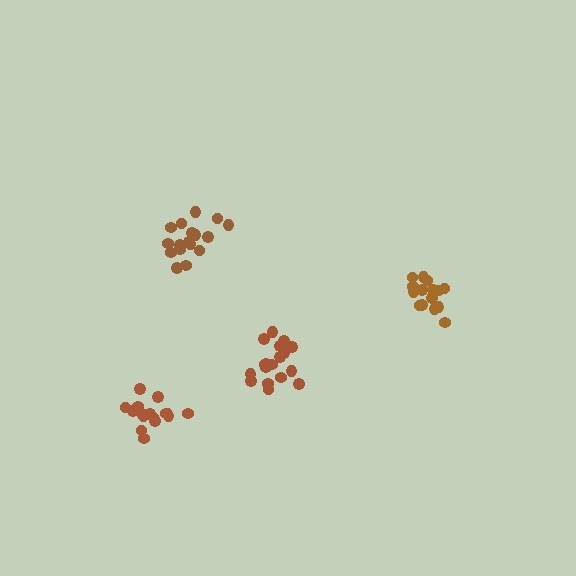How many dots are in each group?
Group 1: 18 dots, Group 2: 15 dots, Group 3: 18 dots, Group 4: 17 dots (68 total).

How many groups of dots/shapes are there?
There are 4 groups.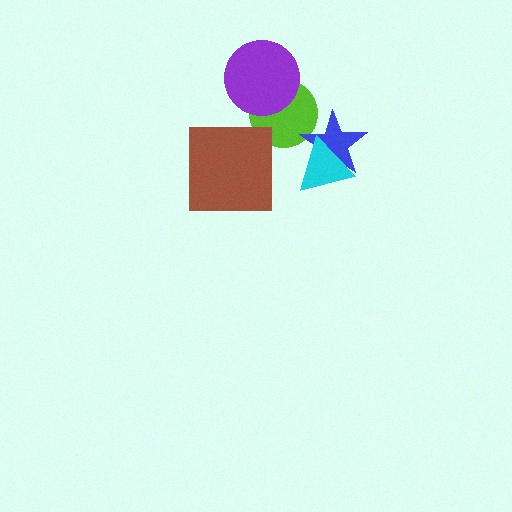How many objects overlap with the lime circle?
2 objects overlap with the lime circle.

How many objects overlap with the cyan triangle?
1 object overlaps with the cyan triangle.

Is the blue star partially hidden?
Yes, it is partially covered by another shape.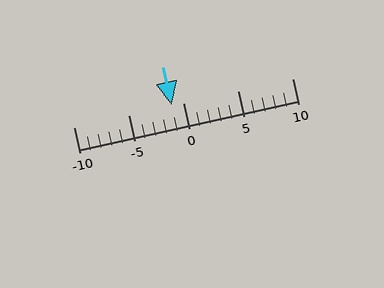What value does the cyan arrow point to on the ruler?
The cyan arrow points to approximately -1.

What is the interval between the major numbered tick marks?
The major tick marks are spaced 5 units apart.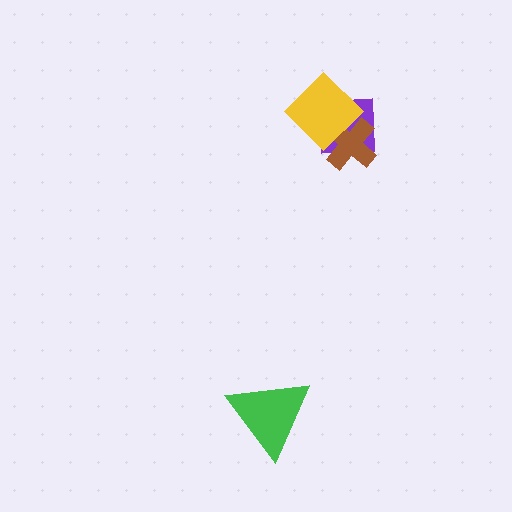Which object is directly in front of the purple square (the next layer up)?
The brown cross is directly in front of the purple square.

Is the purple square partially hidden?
Yes, it is partially covered by another shape.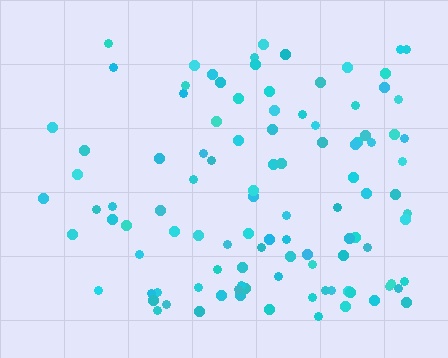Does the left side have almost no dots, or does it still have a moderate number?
Still a moderate number, just noticeably fewer than the right.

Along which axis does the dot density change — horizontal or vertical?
Horizontal.